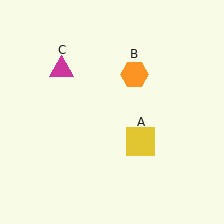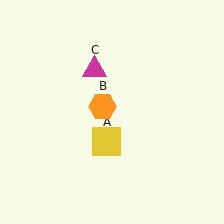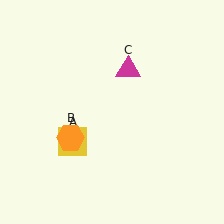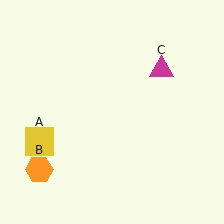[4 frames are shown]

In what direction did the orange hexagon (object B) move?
The orange hexagon (object B) moved down and to the left.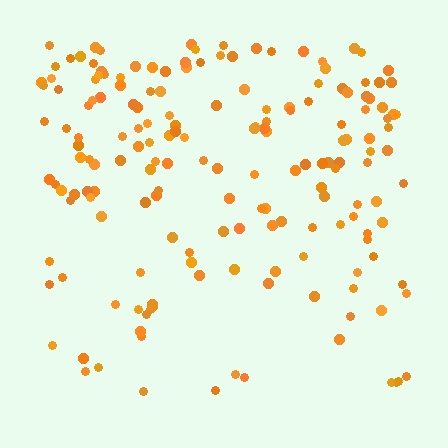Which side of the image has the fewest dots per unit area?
The bottom.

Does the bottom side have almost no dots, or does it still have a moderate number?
Still a moderate number, just noticeably fewer than the top.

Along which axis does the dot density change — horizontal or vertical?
Vertical.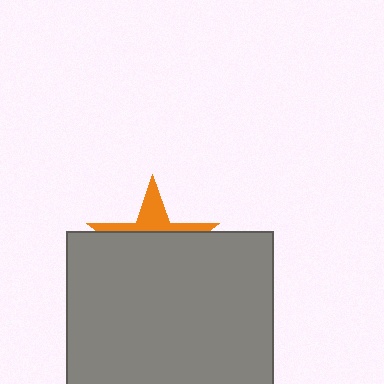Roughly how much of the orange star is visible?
A small part of it is visible (roughly 32%).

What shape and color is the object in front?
The object in front is a gray square.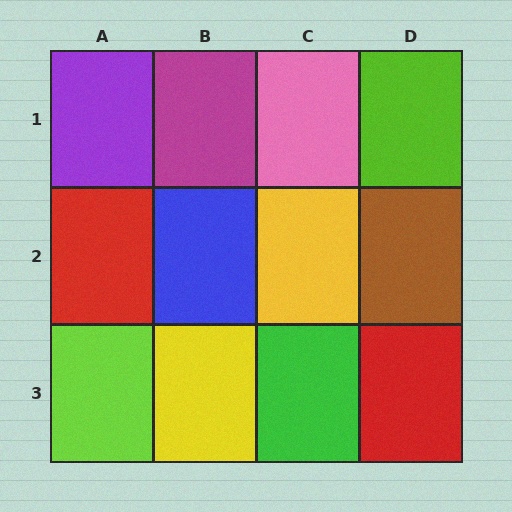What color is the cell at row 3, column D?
Red.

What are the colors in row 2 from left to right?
Red, blue, yellow, brown.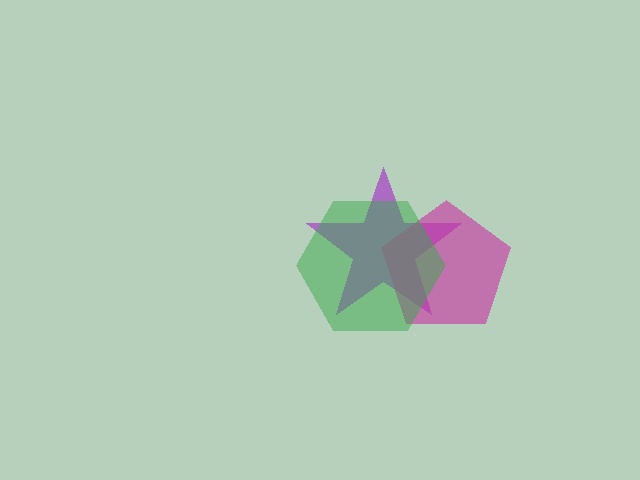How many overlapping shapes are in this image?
There are 3 overlapping shapes in the image.